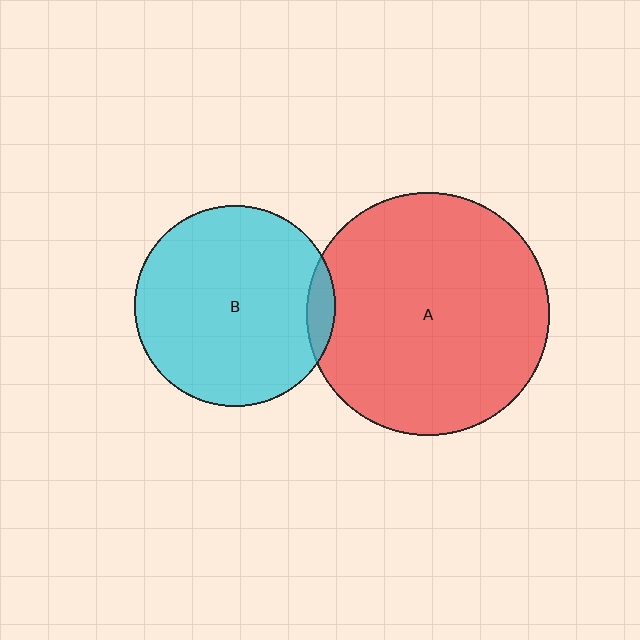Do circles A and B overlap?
Yes.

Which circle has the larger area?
Circle A (red).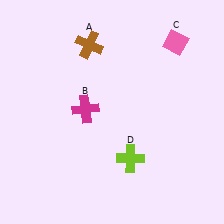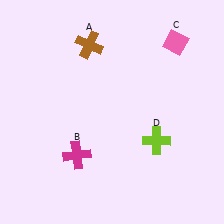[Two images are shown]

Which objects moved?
The objects that moved are: the magenta cross (B), the lime cross (D).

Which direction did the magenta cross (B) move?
The magenta cross (B) moved down.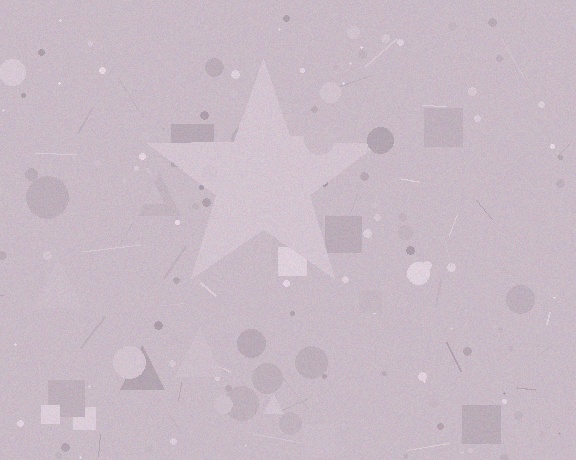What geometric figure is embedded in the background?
A star is embedded in the background.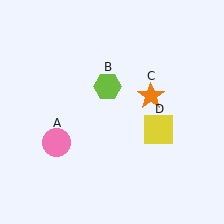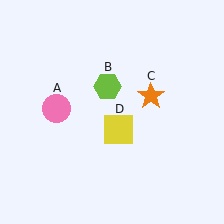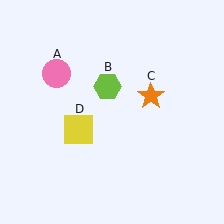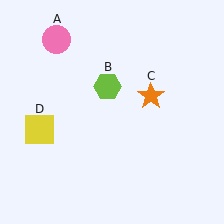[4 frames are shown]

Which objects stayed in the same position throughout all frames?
Lime hexagon (object B) and orange star (object C) remained stationary.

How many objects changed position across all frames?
2 objects changed position: pink circle (object A), yellow square (object D).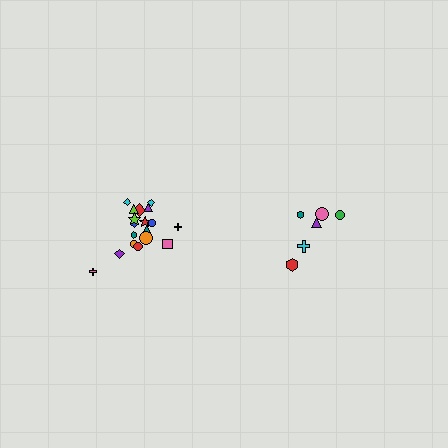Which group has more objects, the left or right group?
The left group.